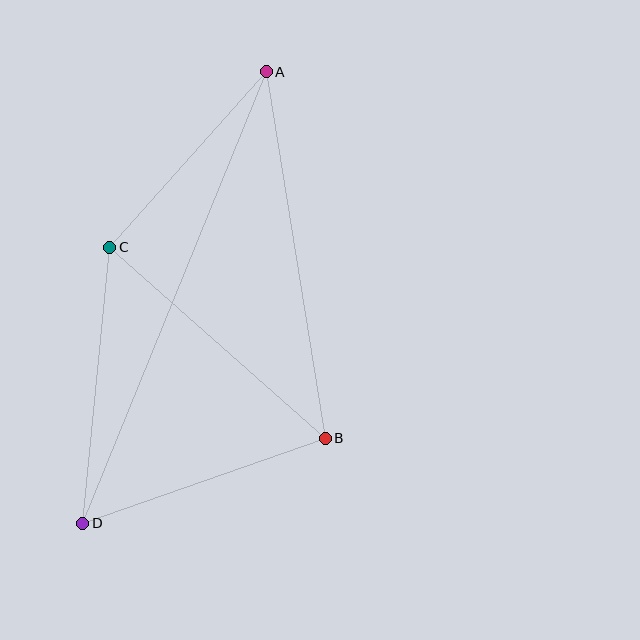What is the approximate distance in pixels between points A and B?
The distance between A and B is approximately 371 pixels.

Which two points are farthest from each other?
Points A and D are farthest from each other.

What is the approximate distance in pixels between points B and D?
The distance between B and D is approximately 257 pixels.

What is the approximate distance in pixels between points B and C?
The distance between B and C is approximately 288 pixels.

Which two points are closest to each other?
Points A and C are closest to each other.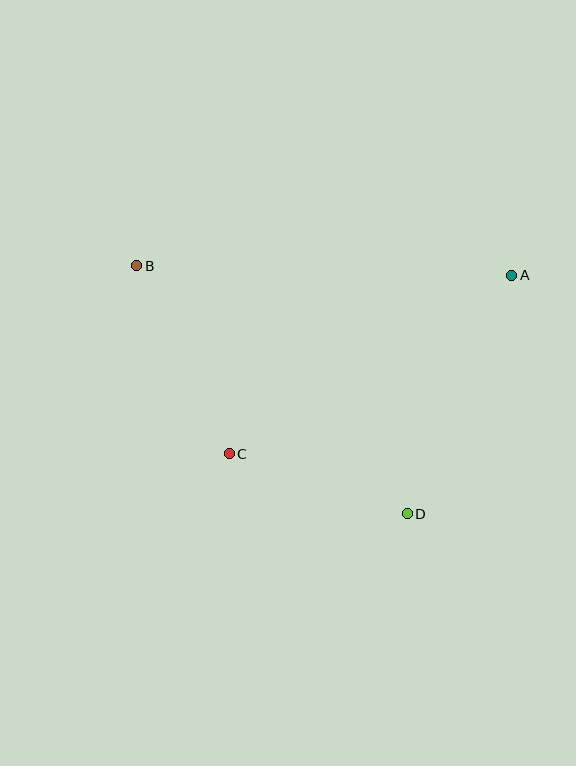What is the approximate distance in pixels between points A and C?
The distance between A and C is approximately 334 pixels.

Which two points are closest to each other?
Points C and D are closest to each other.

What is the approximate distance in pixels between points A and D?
The distance between A and D is approximately 261 pixels.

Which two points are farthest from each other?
Points A and B are farthest from each other.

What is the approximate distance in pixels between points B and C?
The distance between B and C is approximately 210 pixels.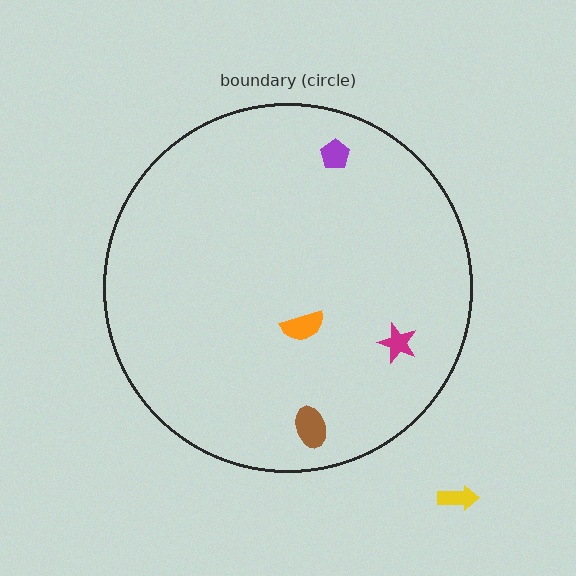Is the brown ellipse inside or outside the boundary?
Inside.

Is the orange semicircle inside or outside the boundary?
Inside.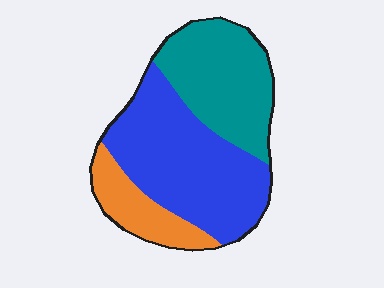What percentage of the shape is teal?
Teal covers 35% of the shape.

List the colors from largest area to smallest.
From largest to smallest: blue, teal, orange.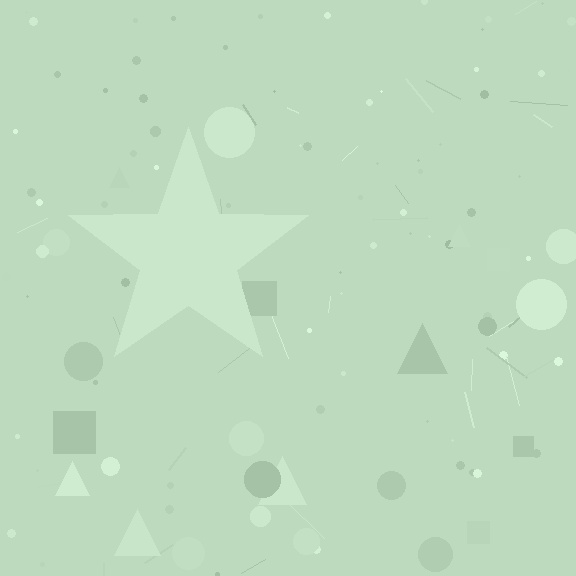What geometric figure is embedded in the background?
A star is embedded in the background.